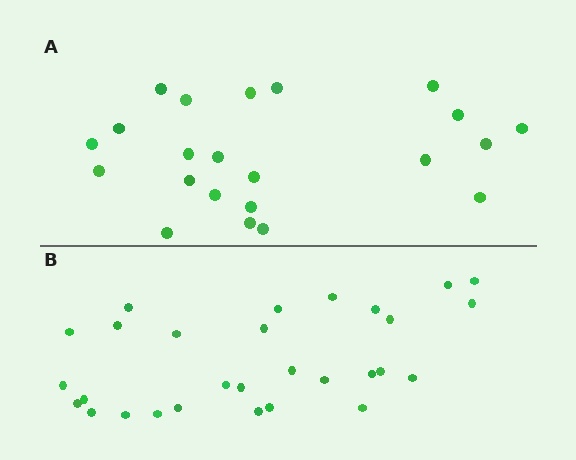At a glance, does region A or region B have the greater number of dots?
Region B (the bottom region) has more dots.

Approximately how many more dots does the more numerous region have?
Region B has roughly 8 or so more dots than region A.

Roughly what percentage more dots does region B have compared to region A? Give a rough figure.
About 30% more.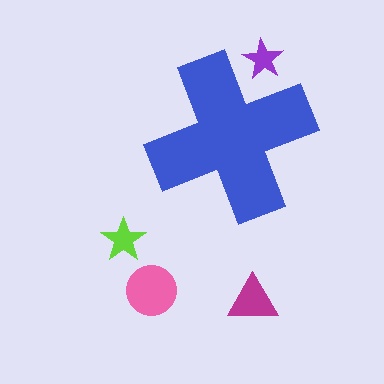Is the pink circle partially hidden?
No, the pink circle is fully visible.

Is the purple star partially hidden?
Yes, the purple star is partially hidden behind the blue cross.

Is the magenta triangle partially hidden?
No, the magenta triangle is fully visible.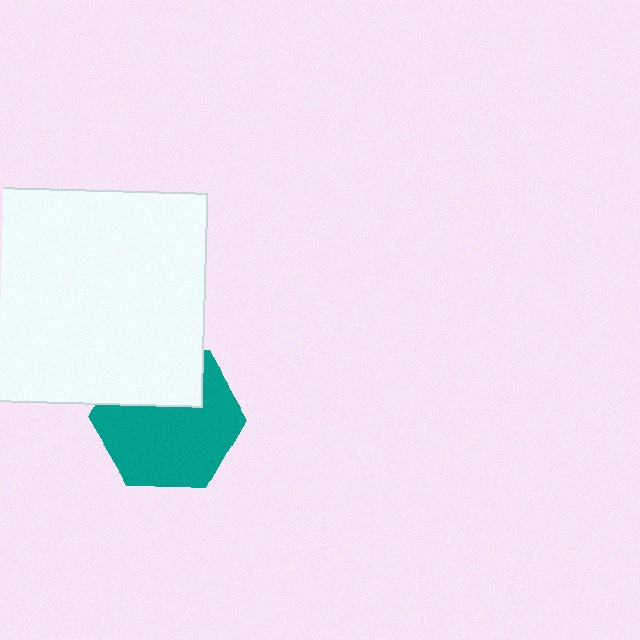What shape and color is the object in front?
The object in front is a white square.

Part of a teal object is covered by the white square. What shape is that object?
It is a hexagon.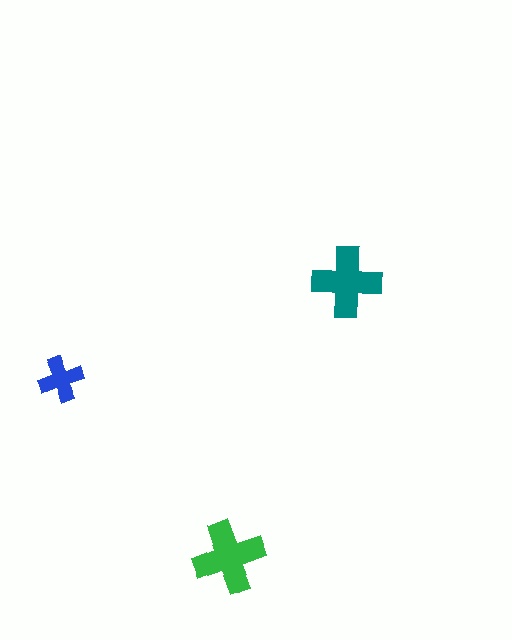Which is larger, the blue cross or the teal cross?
The teal one.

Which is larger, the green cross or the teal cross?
The green one.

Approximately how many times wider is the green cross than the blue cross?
About 1.5 times wider.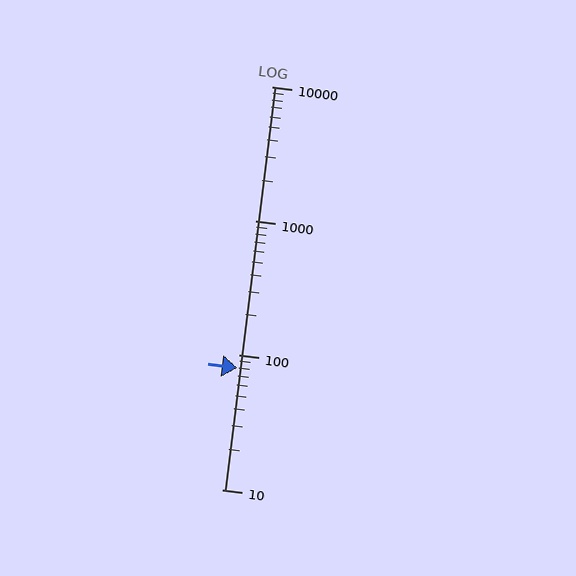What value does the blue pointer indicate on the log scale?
The pointer indicates approximately 80.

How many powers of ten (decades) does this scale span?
The scale spans 3 decades, from 10 to 10000.